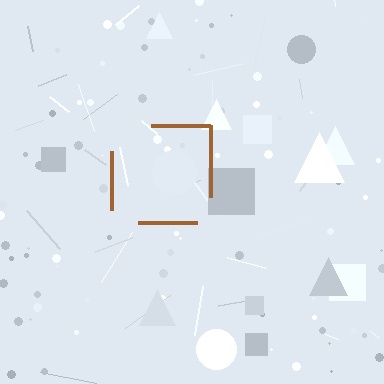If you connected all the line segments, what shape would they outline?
They would outline a square.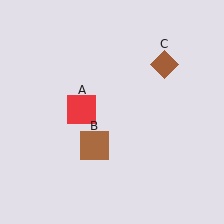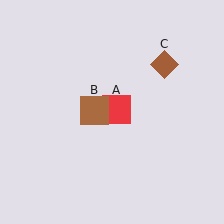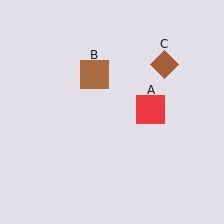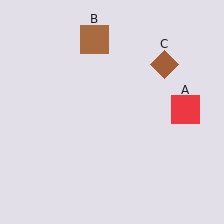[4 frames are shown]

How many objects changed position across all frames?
2 objects changed position: red square (object A), brown square (object B).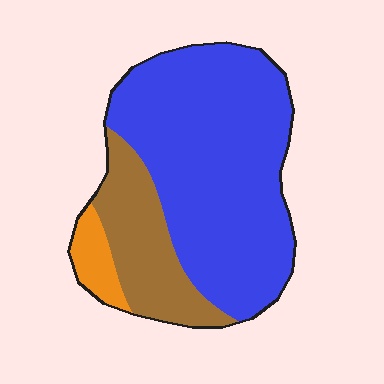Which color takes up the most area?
Blue, at roughly 70%.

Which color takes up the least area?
Orange, at roughly 5%.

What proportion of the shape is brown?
Brown covers around 25% of the shape.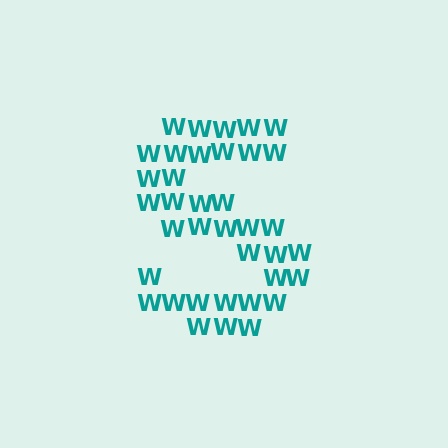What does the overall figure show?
The overall figure shows the letter S.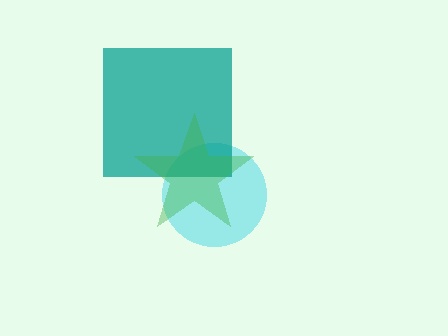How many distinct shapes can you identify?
There are 3 distinct shapes: a cyan circle, a teal square, a green star.